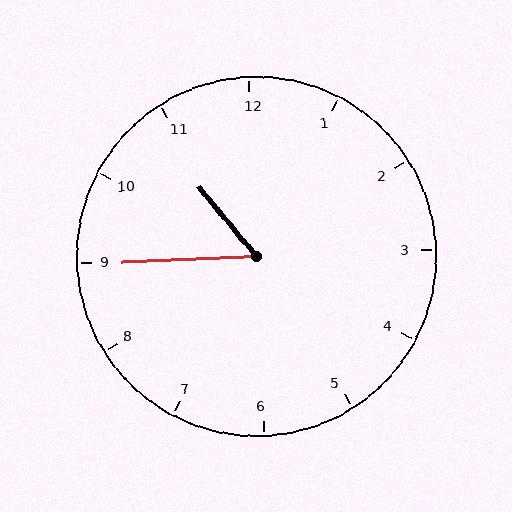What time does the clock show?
10:45.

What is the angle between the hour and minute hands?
Approximately 52 degrees.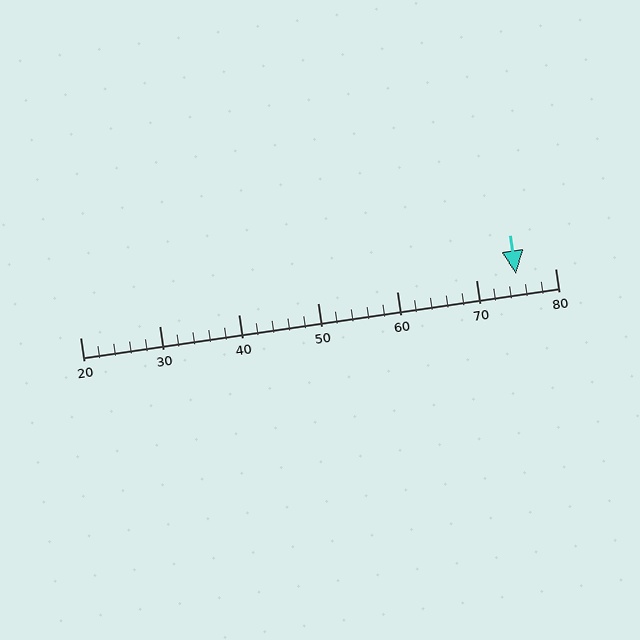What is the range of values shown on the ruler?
The ruler shows values from 20 to 80.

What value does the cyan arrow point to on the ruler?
The cyan arrow points to approximately 75.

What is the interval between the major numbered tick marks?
The major tick marks are spaced 10 units apart.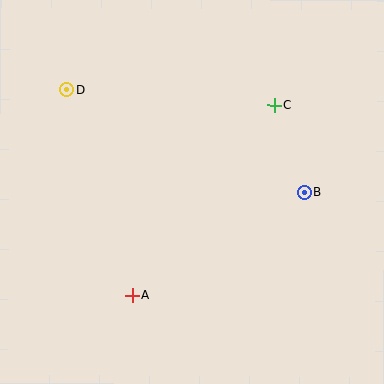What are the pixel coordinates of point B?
Point B is at (304, 192).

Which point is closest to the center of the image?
Point B at (304, 192) is closest to the center.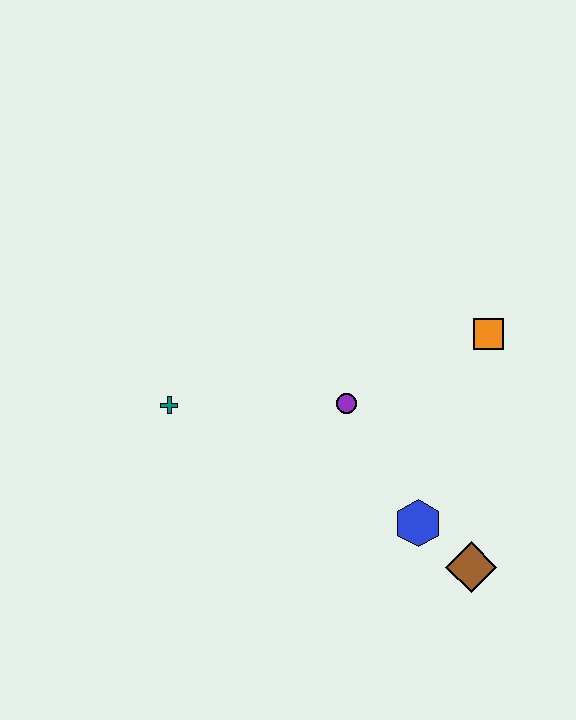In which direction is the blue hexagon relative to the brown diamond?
The blue hexagon is to the left of the brown diamond.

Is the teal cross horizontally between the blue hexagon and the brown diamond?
No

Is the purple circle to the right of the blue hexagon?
No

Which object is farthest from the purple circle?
The brown diamond is farthest from the purple circle.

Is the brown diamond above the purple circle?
No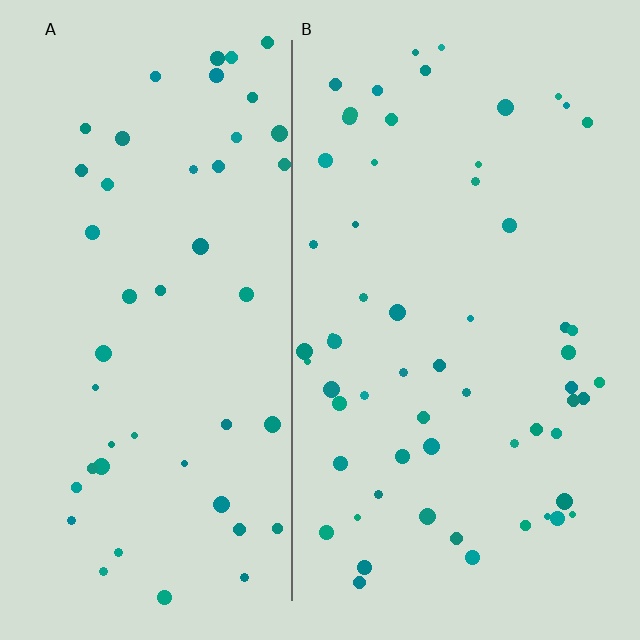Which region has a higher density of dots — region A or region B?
B (the right).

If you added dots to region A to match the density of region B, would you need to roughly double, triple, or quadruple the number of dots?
Approximately double.